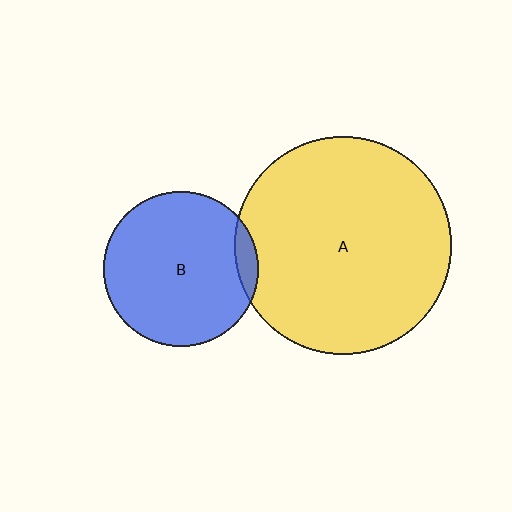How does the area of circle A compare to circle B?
Approximately 2.0 times.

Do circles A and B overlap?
Yes.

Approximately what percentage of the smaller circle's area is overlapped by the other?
Approximately 5%.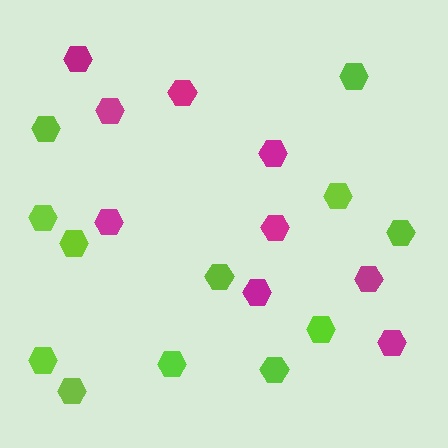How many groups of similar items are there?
There are 2 groups: one group of magenta hexagons (9) and one group of lime hexagons (12).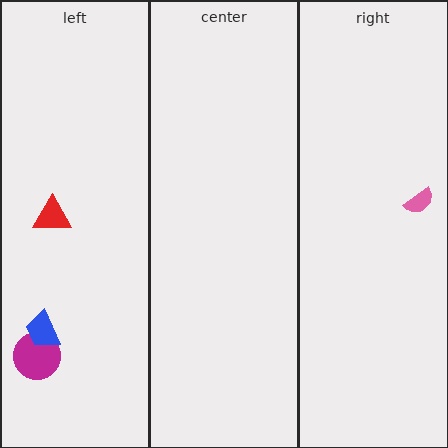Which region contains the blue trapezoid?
The left region.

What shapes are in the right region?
The pink semicircle.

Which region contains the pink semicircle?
The right region.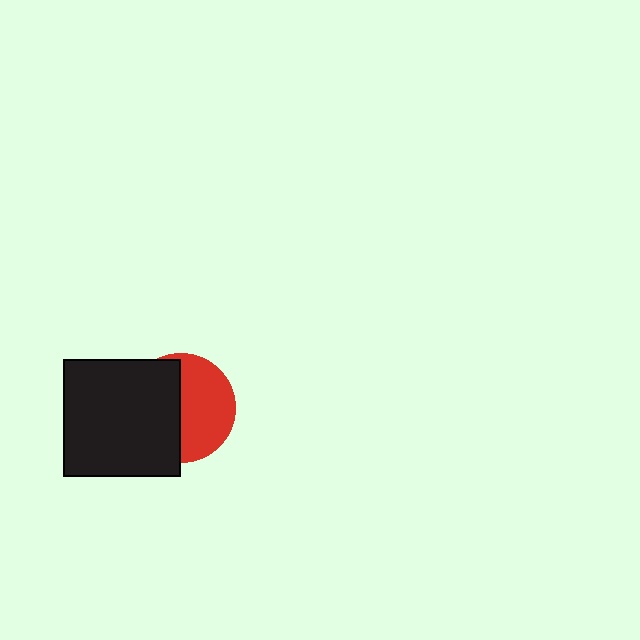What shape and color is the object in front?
The object in front is a black square.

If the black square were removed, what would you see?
You would see the complete red circle.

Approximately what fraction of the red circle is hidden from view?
Roughly 49% of the red circle is hidden behind the black square.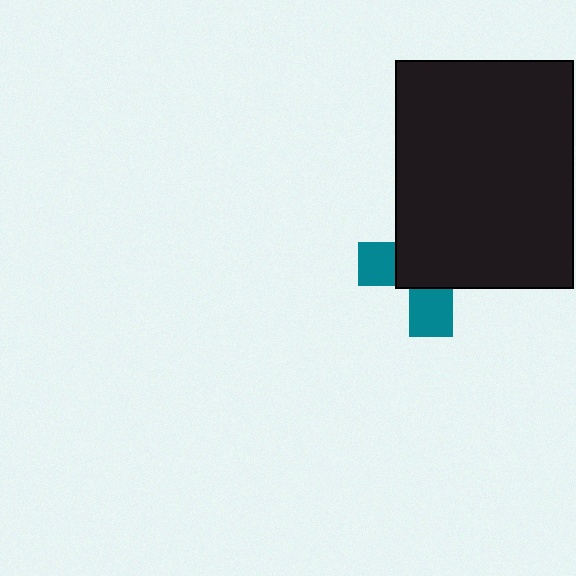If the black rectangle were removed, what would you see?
You would see the complete teal cross.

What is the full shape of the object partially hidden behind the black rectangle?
The partially hidden object is a teal cross.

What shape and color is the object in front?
The object in front is a black rectangle.